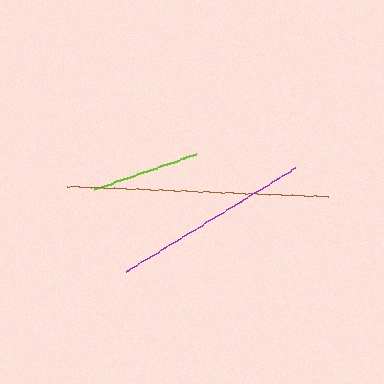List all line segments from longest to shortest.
From longest to shortest: brown, purple, lime.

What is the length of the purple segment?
The purple segment is approximately 198 pixels long.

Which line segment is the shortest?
The lime line is the shortest at approximately 108 pixels.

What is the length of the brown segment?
The brown segment is approximately 262 pixels long.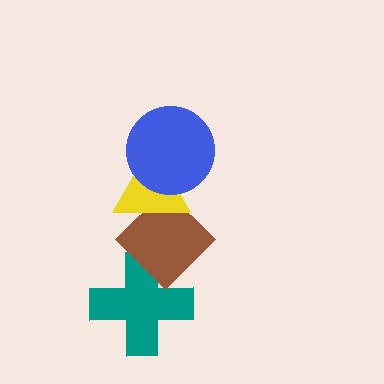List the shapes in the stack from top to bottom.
From top to bottom: the blue circle, the yellow triangle, the brown diamond, the teal cross.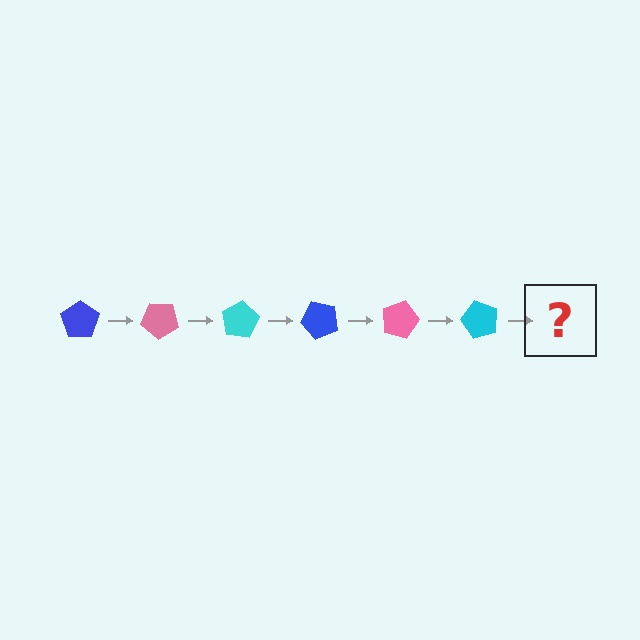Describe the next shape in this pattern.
It should be a blue pentagon, rotated 240 degrees from the start.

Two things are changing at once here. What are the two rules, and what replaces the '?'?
The two rules are that it rotates 40 degrees each step and the color cycles through blue, pink, and cyan. The '?' should be a blue pentagon, rotated 240 degrees from the start.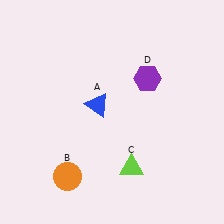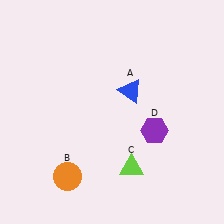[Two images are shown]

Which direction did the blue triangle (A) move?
The blue triangle (A) moved right.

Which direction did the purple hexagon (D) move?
The purple hexagon (D) moved down.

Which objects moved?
The objects that moved are: the blue triangle (A), the purple hexagon (D).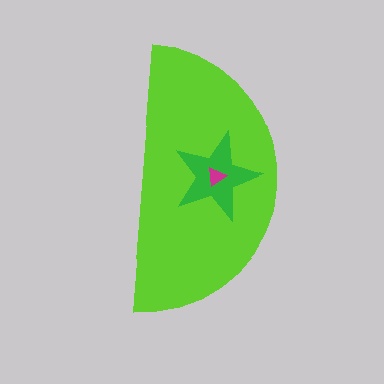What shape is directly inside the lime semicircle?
The green star.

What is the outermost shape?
The lime semicircle.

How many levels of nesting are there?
3.